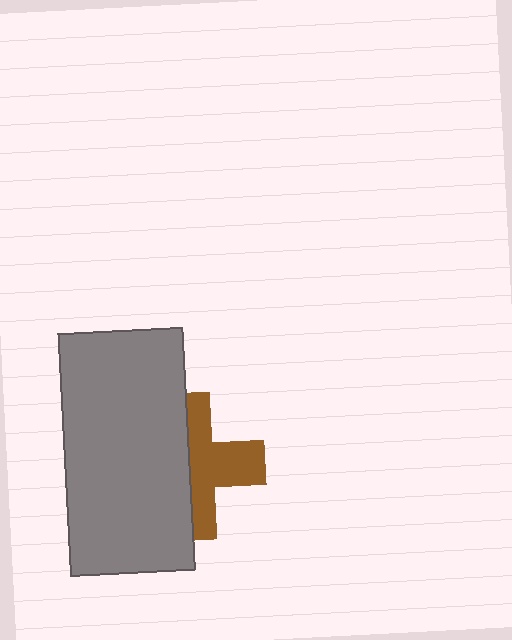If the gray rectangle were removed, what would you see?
You would see the complete brown cross.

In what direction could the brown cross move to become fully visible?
The brown cross could move right. That would shift it out from behind the gray rectangle entirely.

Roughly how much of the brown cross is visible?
About half of it is visible (roughly 50%).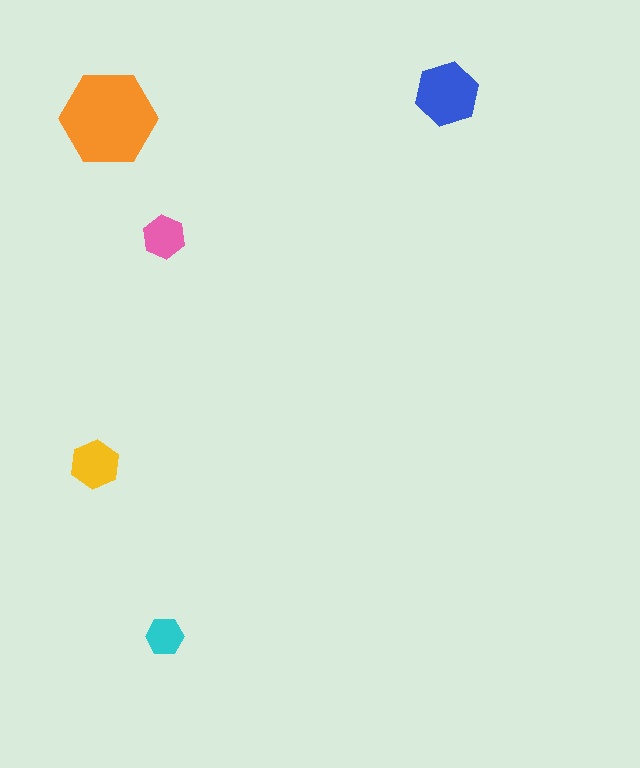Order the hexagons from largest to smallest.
the orange one, the blue one, the yellow one, the pink one, the cyan one.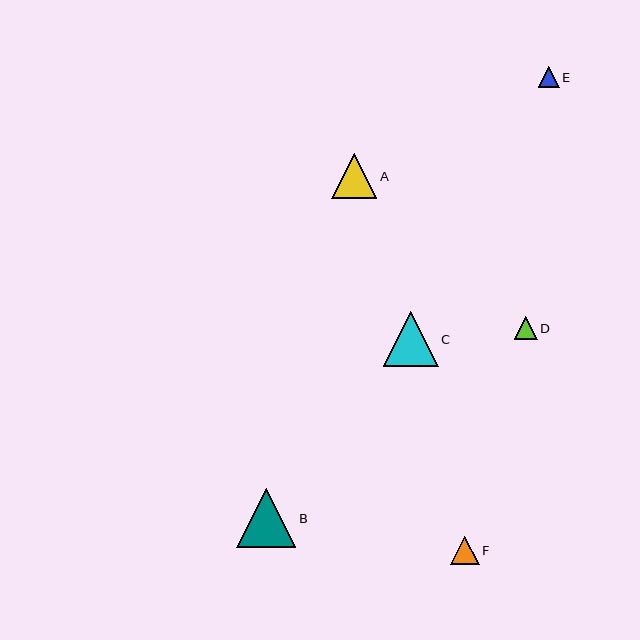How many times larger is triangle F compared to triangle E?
Triangle F is approximately 1.4 times the size of triangle E.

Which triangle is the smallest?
Triangle E is the smallest with a size of approximately 21 pixels.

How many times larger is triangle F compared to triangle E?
Triangle F is approximately 1.4 times the size of triangle E.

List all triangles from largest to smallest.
From largest to smallest: B, C, A, F, D, E.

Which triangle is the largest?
Triangle B is the largest with a size of approximately 59 pixels.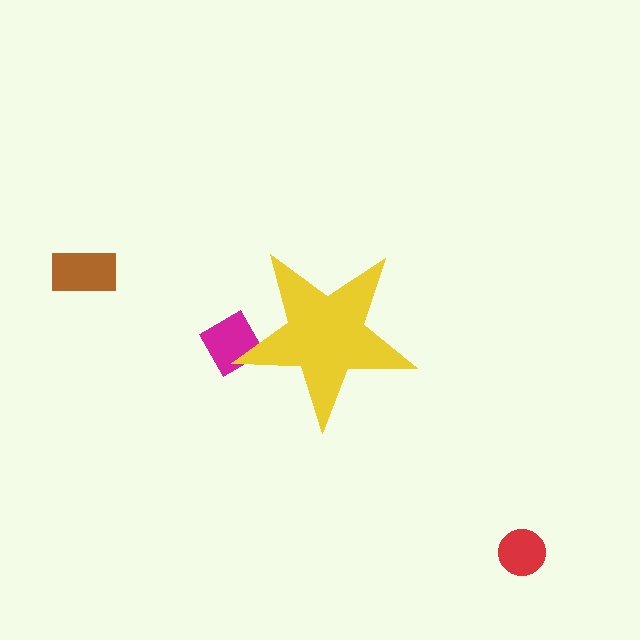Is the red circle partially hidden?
No, the red circle is fully visible.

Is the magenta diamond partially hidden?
Yes, the magenta diamond is partially hidden behind the yellow star.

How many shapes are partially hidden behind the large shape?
1 shape is partially hidden.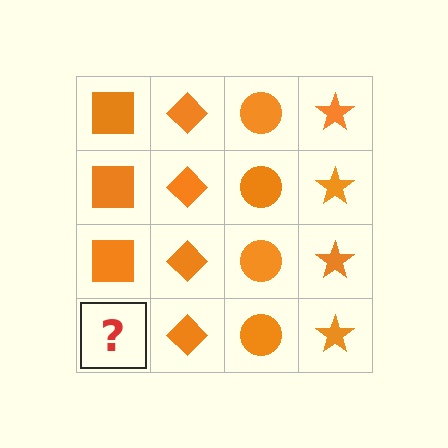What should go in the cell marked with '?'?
The missing cell should contain an orange square.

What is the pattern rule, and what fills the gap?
The rule is that each column has a consistent shape. The gap should be filled with an orange square.